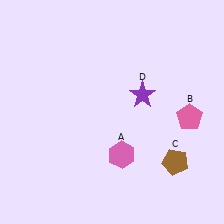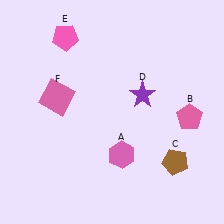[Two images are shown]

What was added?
A pink pentagon (E), a pink square (F) were added in Image 2.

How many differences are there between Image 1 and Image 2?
There are 2 differences between the two images.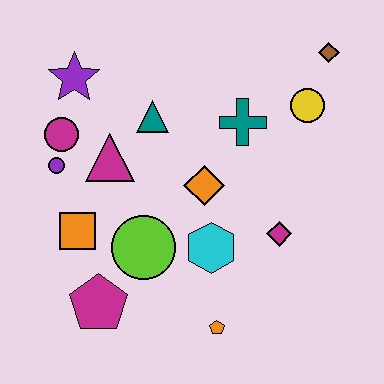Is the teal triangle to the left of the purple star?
No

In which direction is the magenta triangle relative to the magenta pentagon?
The magenta triangle is above the magenta pentagon.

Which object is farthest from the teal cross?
The magenta pentagon is farthest from the teal cross.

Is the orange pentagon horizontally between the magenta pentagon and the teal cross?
Yes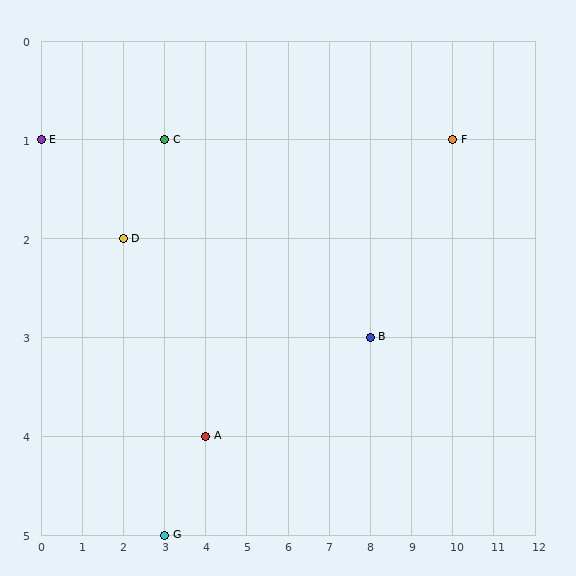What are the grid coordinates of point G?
Point G is at grid coordinates (3, 5).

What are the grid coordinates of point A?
Point A is at grid coordinates (4, 4).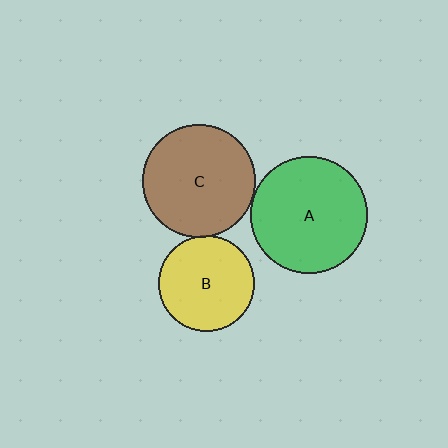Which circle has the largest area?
Circle A (green).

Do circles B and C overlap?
Yes.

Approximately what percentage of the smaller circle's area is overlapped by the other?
Approximately 5%.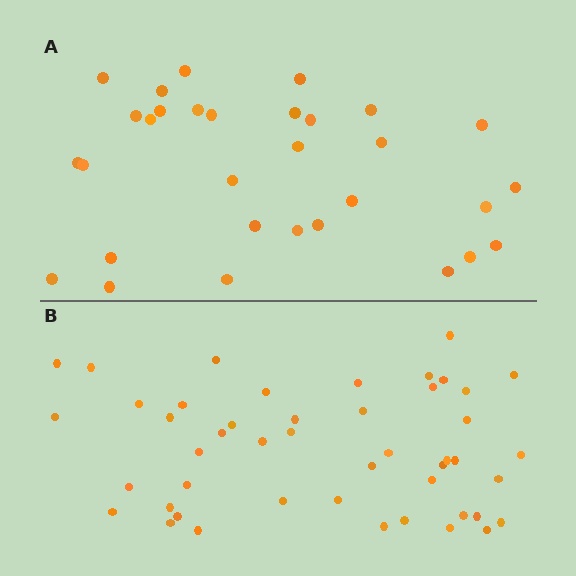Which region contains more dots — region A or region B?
Region B (the bottom region) has more dots.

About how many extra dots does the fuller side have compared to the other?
Region B has approximately 15 more dots than region A.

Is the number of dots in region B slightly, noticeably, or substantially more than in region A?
Region B has substantially more. The ratio is roughly 1.5 to 1.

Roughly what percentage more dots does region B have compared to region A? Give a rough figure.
About 50% more.